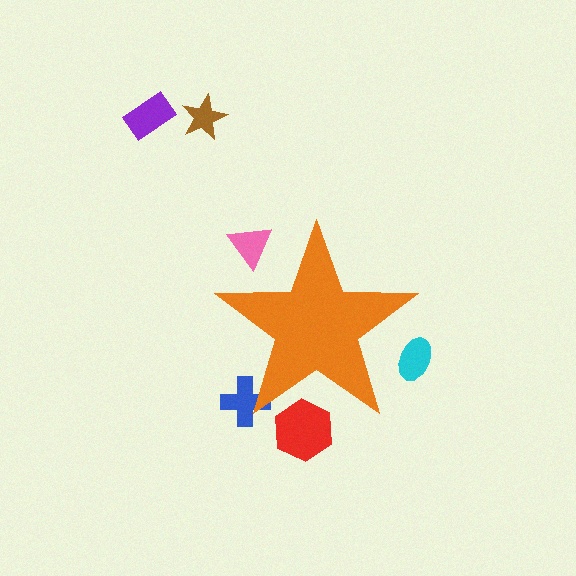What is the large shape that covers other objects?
An orange star.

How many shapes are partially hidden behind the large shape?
4 shapes are partially hidden.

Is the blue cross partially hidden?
Yes, the blue cross is partially hidden behind the orange star.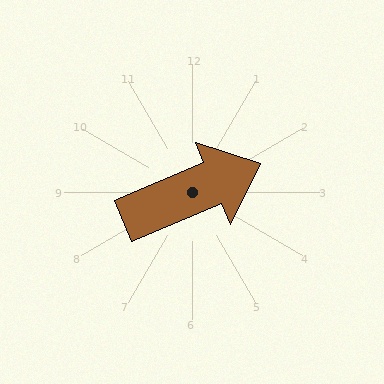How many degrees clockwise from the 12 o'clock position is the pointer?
Approximately 67 degrees.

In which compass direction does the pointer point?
Northeast.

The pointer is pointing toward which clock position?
Roughly 2 o'clock.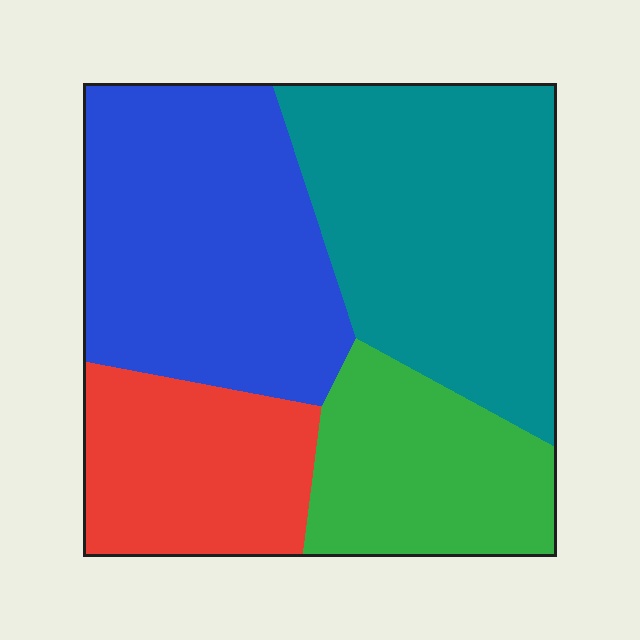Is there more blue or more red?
Blue.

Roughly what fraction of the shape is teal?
Teal takes up between a quarter and a half of the shape.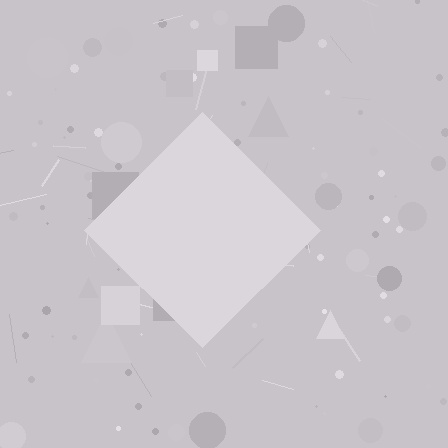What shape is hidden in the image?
A diamond is hidden in the image.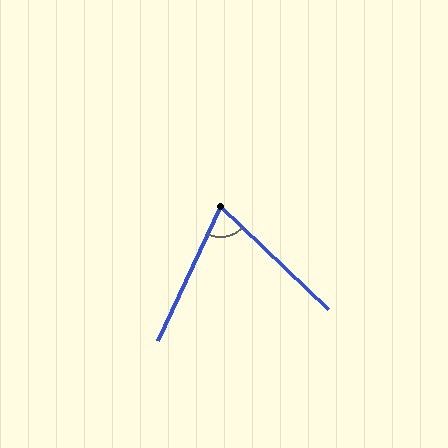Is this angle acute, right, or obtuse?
It is acute.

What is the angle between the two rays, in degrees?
Approximately 71 degrees.